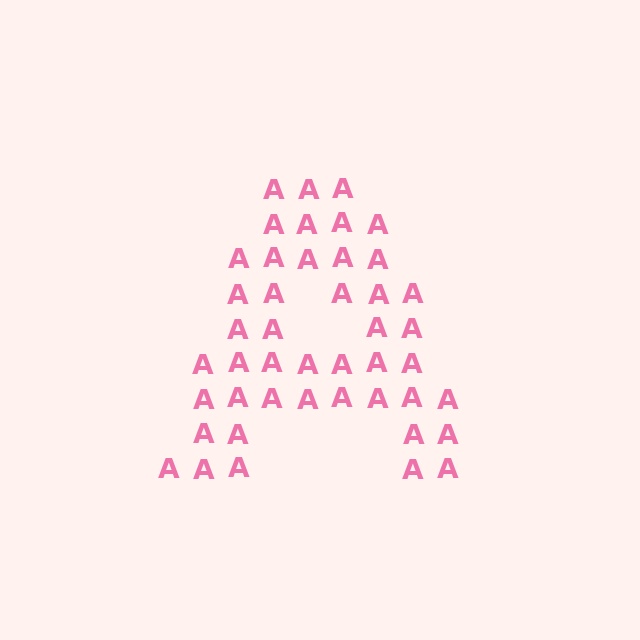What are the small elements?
The small elements are letter A's.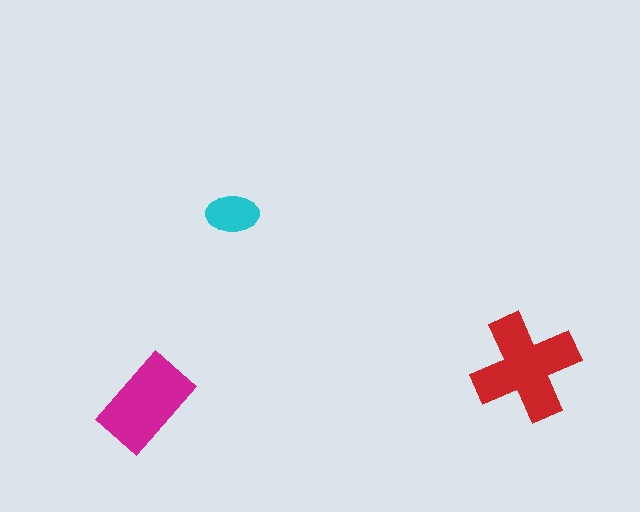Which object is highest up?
The cyan ellipse is topmost.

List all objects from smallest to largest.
The cyan ellipse, the magenta rectangle, the red cross.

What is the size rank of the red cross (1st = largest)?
1st.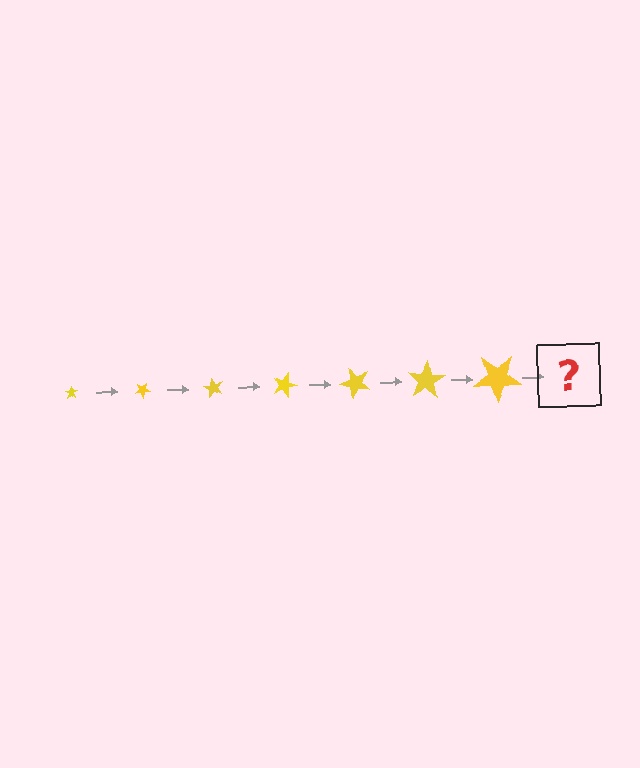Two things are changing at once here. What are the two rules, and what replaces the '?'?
The two rules are that the star grows larger each step and it rotates 30 degrees each step. The '?' should be a star, larger than the previous one and rotated 210 degrees from the start.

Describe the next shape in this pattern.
It should be a star, larger than the previous one and rotated 210 degrees from the start.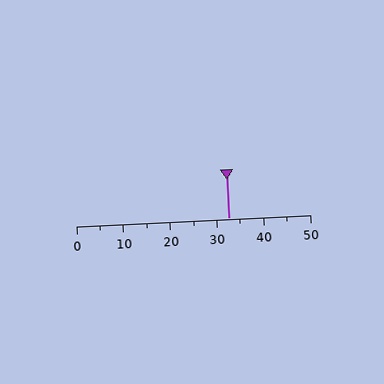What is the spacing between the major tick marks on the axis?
The major ticks are spaced 10 apart.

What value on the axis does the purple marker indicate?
The marker indicates approximately 32.5.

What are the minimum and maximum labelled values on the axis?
The axis runs from 0 to 50.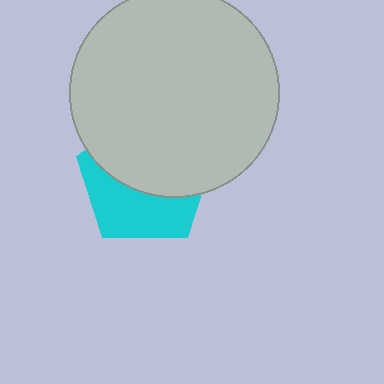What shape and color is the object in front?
The object in front is a light gray circle.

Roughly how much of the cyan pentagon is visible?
A small part of it is visible (roughly 43%).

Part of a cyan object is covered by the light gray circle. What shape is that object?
It is a pentagon.